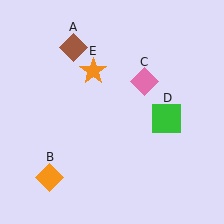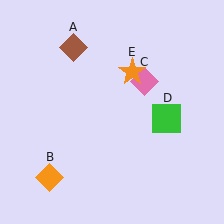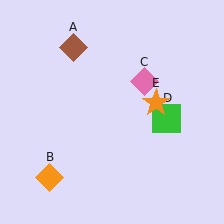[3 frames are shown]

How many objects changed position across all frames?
1 object changed position: orange star (object E).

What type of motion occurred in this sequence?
The orange star (object E) rotated clockwise around the center of the scene.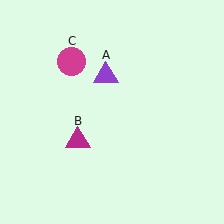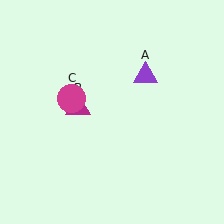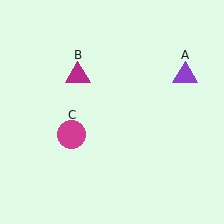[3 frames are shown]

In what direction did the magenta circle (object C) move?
The magenta circle (object C) moved down.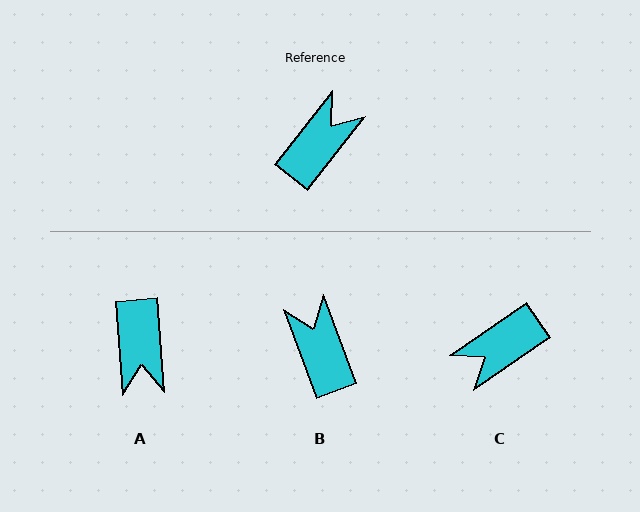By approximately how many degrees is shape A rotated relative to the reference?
Approximately 138 degrees clockwise.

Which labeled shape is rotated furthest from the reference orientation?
C, about 162 degrees away.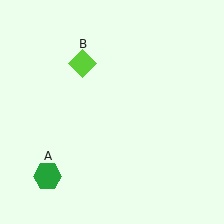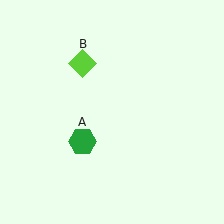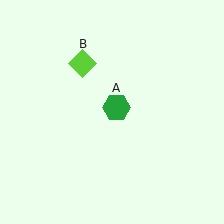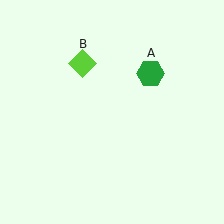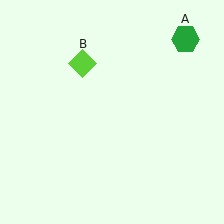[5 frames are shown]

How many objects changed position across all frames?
1 object changed position: green hexagon (object A).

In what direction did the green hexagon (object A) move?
The green hexagon (object A) moved up and to the right.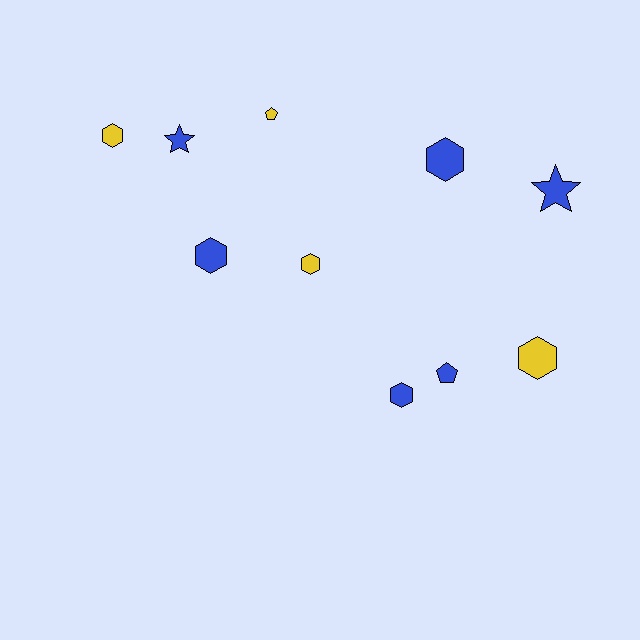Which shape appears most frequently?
Hexagon, with 6 objects.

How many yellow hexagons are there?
There are 3 yellow hexagons.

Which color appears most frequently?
Blue, with 6 objects.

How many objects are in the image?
There are 10 objects.